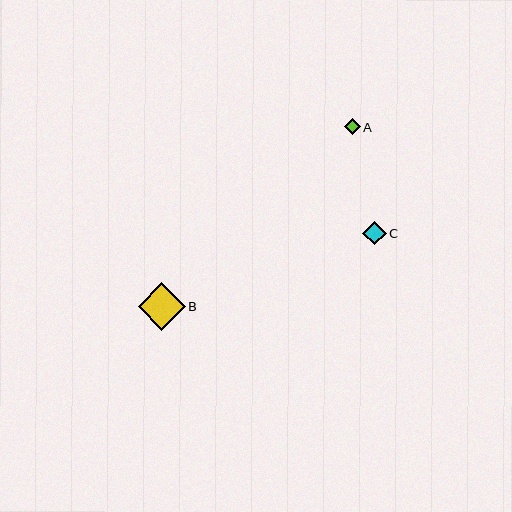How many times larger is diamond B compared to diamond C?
Diamond B is approximately 2.0 times the size of diamond C.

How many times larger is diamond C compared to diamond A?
Diamond C is approximately 1.5 times the size of diamond A.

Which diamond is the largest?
Diamond B is the largest with a size of approximately 47 pixels.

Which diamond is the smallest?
Diamond A is the smallest with a size of approximately 15 pixels.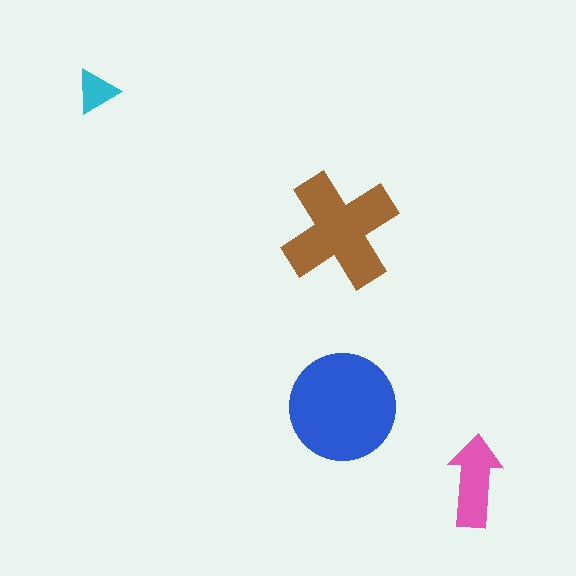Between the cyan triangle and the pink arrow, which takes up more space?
The pink arrow.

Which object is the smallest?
The cyan triangle.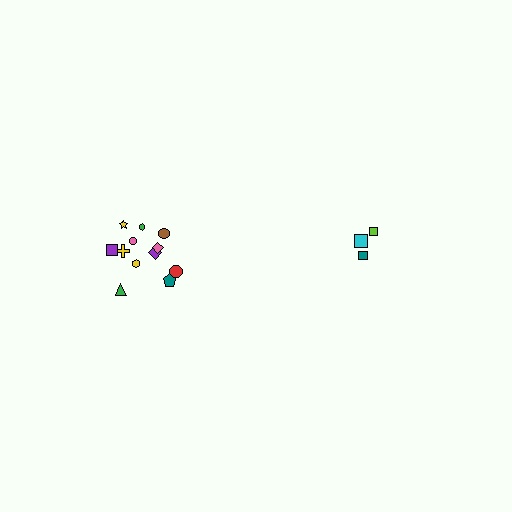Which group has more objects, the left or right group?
The left group.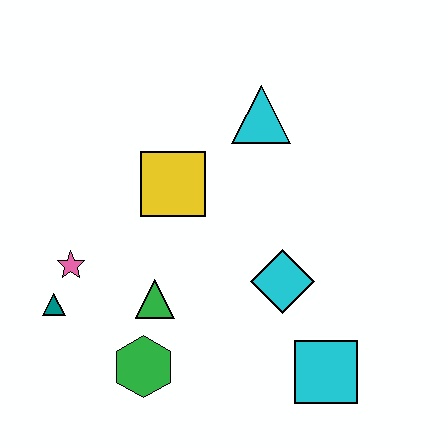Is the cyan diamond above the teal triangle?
Yes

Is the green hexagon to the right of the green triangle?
No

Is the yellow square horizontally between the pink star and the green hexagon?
No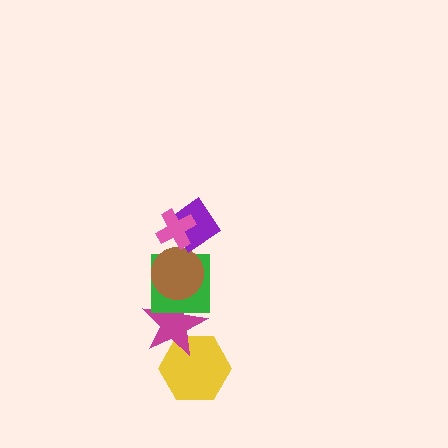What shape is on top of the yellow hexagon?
The magenta star is on top of the yellow hexagon.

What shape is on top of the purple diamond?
The pink cross is on top of the purple diamond.